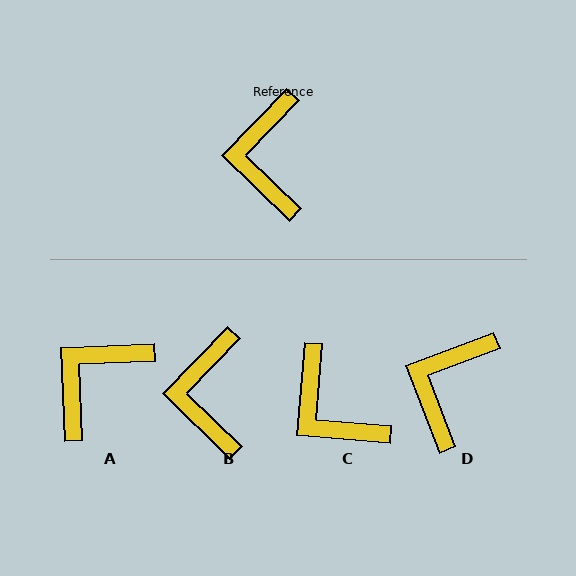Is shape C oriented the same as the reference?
No, it is off by about 39 degrees.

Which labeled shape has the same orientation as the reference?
B.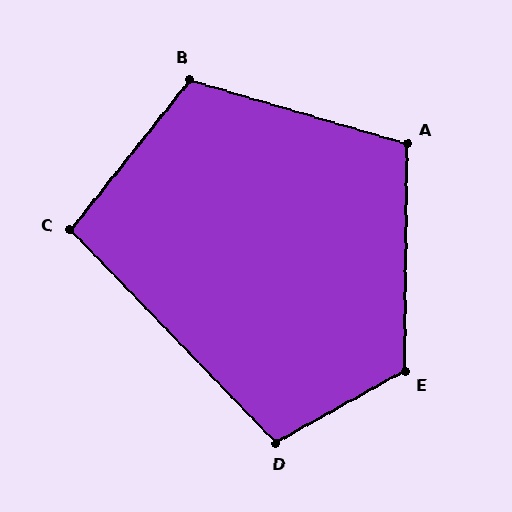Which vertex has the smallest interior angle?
C, at approximately 97 degrees.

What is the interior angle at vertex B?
Approximately 112 degrees (obtuse).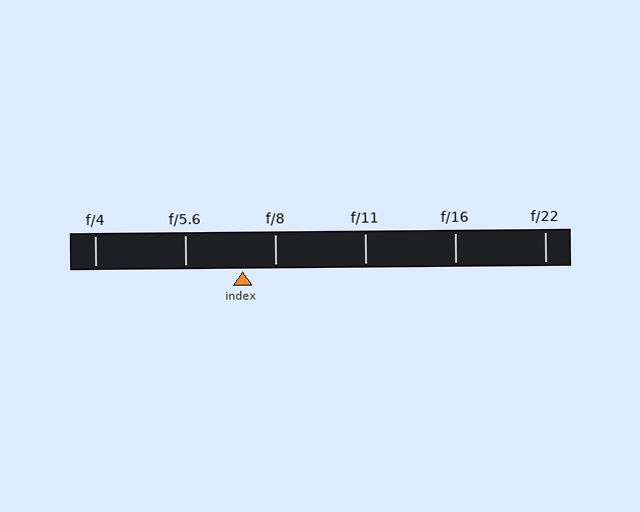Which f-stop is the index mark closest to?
The index mark is closest to f/8.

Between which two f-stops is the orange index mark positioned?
The index mark is between f/5.6 and f/8.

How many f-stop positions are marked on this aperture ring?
There are 6 f-stop positions marked.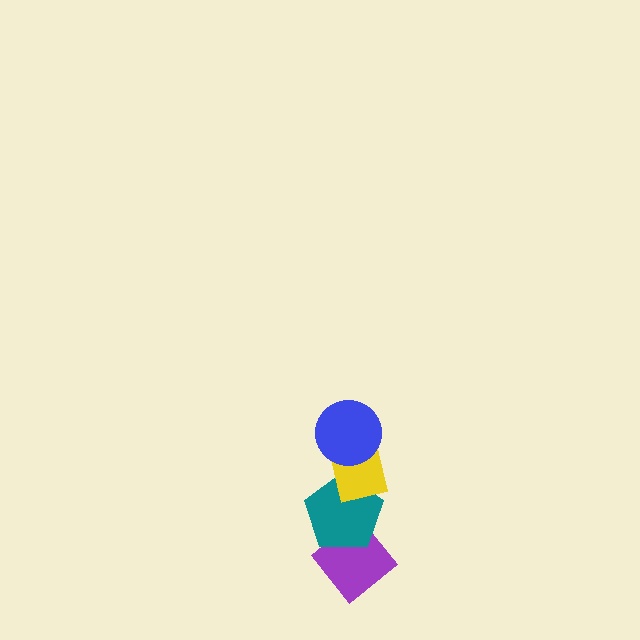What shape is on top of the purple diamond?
The teal pentagon is on top of the purple diamond.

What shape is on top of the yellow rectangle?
The blue circle is on top of the yellow rectangle.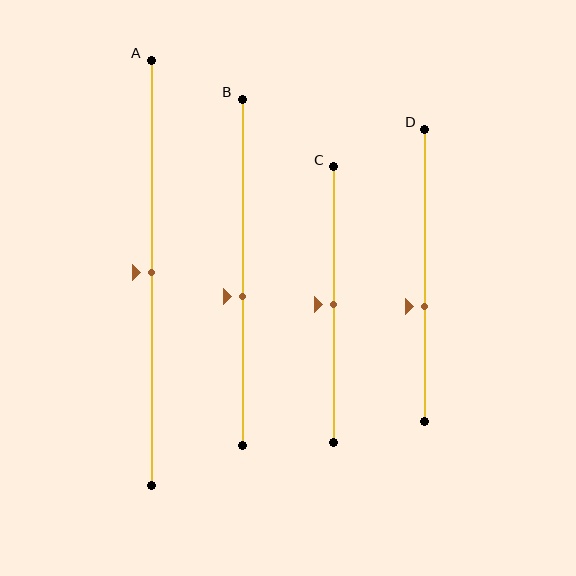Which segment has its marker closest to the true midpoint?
Segment A has its marker closest to the true midpoint.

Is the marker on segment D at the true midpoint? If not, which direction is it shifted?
No, the marker on segment D is shifted downward by about 11% of the segment length.